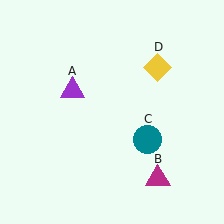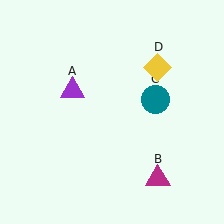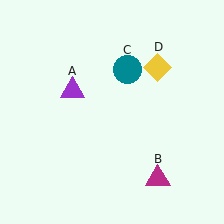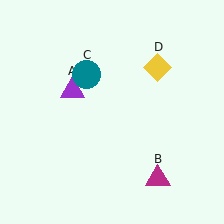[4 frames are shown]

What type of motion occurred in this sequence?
The teal circle (object C) rotated counterclockwise around the center of the scene.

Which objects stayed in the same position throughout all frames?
Purple triangle (object A) and magenta triangle (object B) and yellow diamond (object D) remained stationary.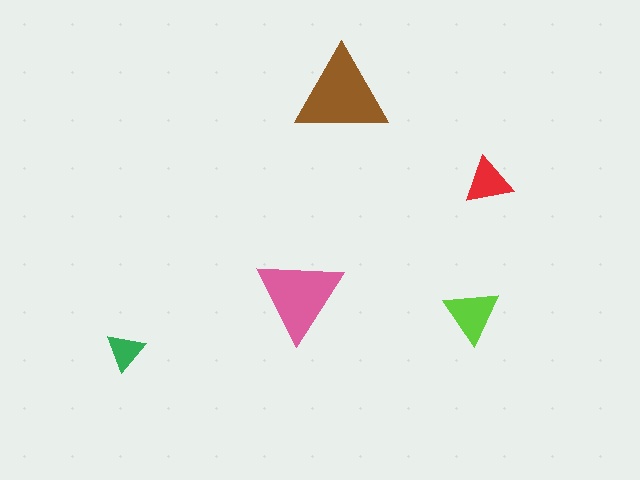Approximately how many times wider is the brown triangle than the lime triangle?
About 1.5 times wider.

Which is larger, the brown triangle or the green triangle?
The brown one.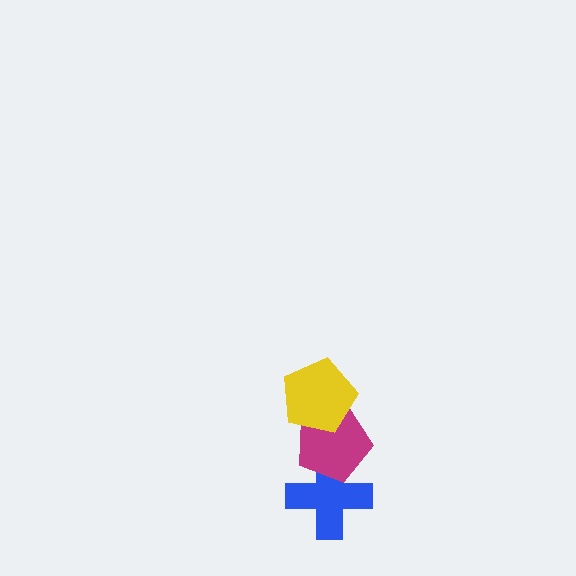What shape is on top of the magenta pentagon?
The yellow pentagon is on top of the magenta pentagon.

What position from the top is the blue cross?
The blue cross is 3rd from the top.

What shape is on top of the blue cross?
The magenta pentagon is on top of the blue cross.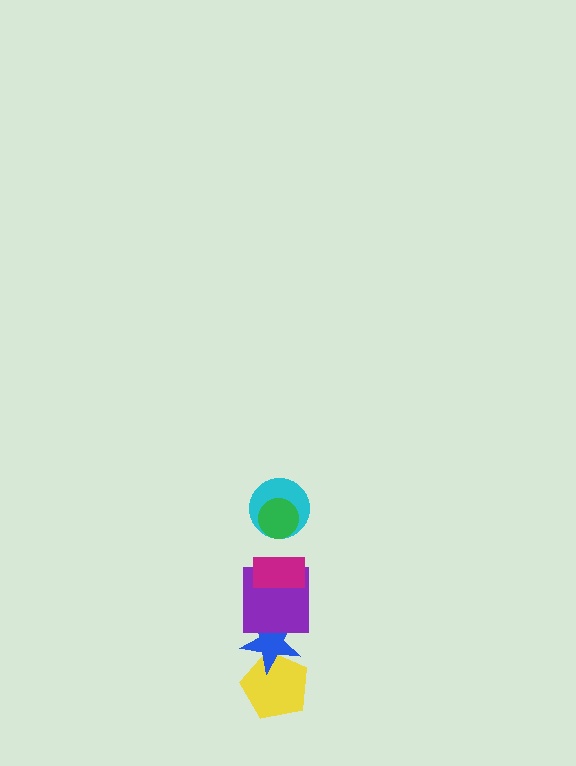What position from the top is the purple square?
The purple square is 4th from the top.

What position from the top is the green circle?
The green circle is 1st from the top.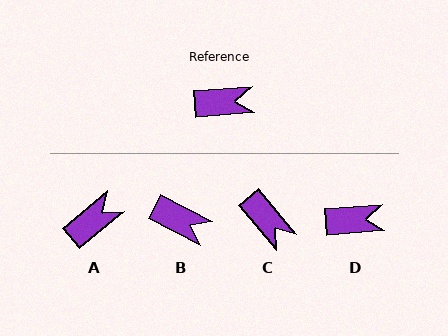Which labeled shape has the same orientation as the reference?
D.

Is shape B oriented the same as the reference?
No, it is off by about 32 degrees.